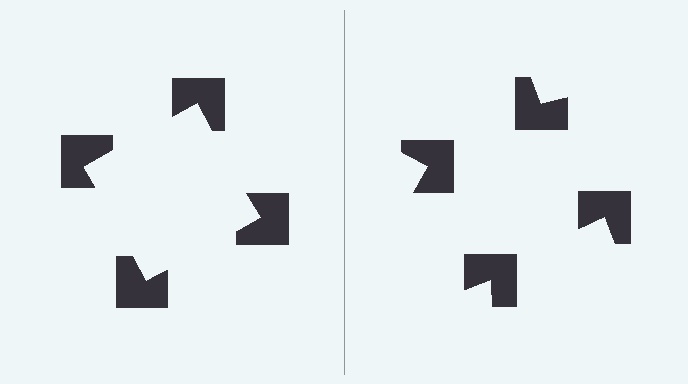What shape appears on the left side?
An illusory square.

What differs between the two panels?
The notched squares are positioned identically on both sides; only the wedge orientations differ. On the left they align to a square; on the right they are misaligned.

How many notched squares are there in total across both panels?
8 — 4 on each side.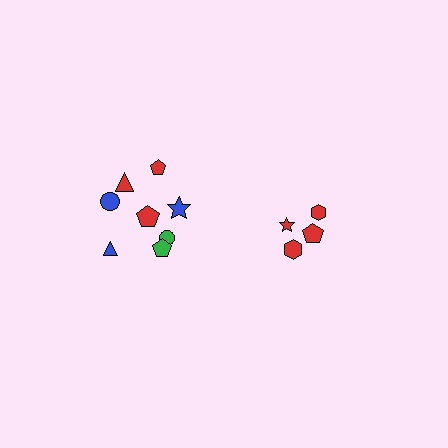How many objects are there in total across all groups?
There are 12 objects.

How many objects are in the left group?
There are 8 objects.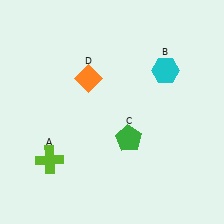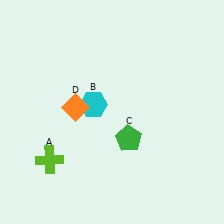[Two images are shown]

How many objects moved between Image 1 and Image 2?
2 objects moved between the two images.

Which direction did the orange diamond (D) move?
The orange diamond (D) moved down.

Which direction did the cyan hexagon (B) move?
The cyan hexagon (B) moved left.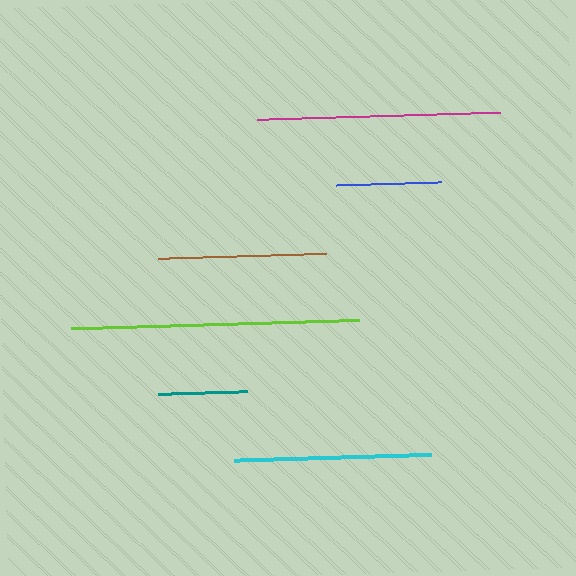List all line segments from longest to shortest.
From longest to shortest: lime, magenta, cyan, brown, blue, teal.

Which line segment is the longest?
The lime line is the longest at approximately 288 pixels.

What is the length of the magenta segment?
The magenta segment is approximately 243 pixels long.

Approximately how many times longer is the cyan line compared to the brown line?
The cyan line is approximately 1.2 times the length of the brown line.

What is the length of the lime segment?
The lime segment is approximately 288 pixels long.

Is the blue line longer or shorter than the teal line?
The blue line is longer than the teal line.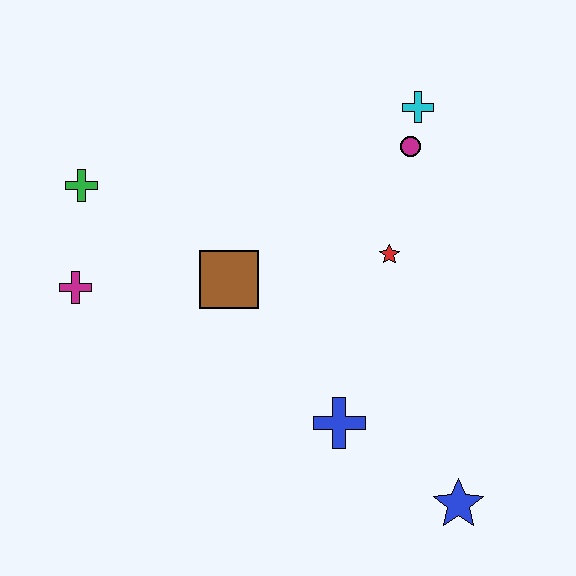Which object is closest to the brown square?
The magenta cross is closest to the brown square.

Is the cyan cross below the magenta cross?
No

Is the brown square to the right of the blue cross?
No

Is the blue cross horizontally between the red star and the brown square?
Yes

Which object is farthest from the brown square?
The blue star is farthest from the brown square.